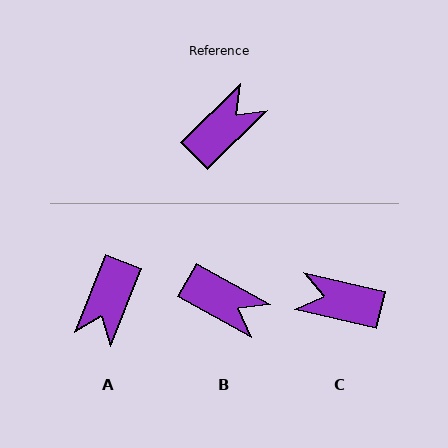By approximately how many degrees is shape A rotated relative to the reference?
Approximately 156 degrees clockwise.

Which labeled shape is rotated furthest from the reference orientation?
A, about 156 degrees away.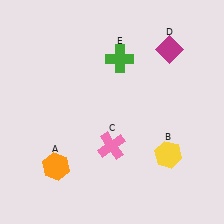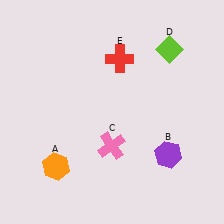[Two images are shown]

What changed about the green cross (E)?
In Image 1, E is green. In Image 2, it changed to red.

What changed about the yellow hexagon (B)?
In Image 1, B is yellow. In Image 2, it changed to purple.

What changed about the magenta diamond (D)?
In Image 1, D is magenta. In Image 2, it changed to lime.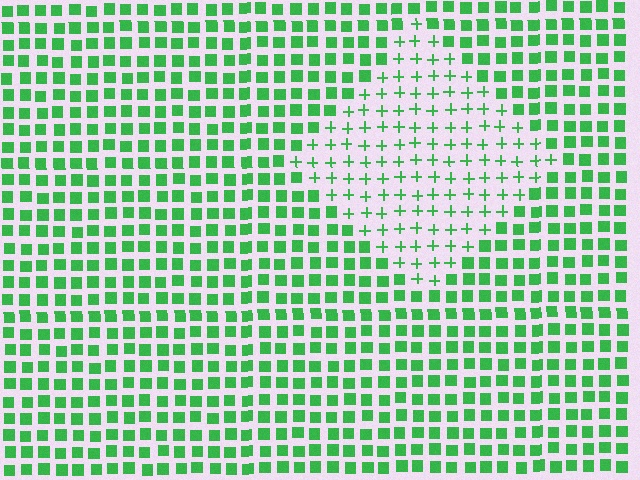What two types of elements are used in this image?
The image uses plus signs inside the diamond region and squares outside it.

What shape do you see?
I see a diamond.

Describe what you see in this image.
The image is filled with small green elements arranged in a uniform grid. A diamond-shaped region contains plus signs, while the surrounding area contains squares. The boundary is defined purely by the change in element shape.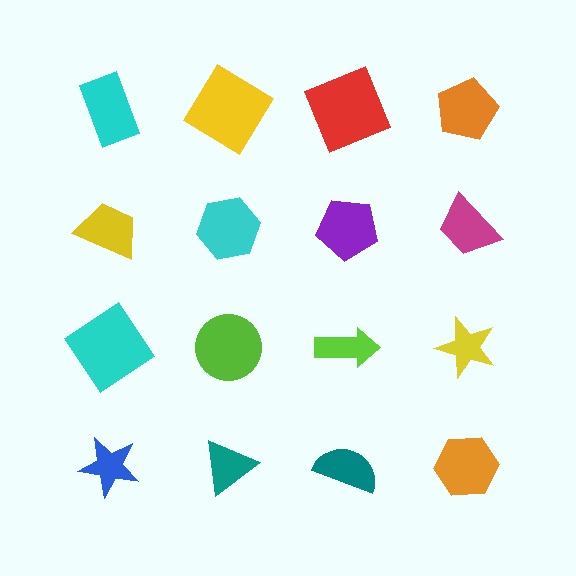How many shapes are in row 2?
4 shapes.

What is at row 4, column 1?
A blue star.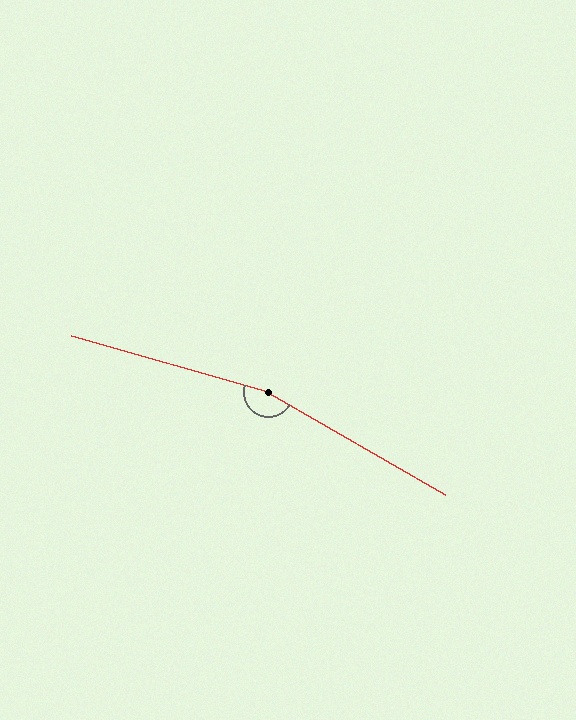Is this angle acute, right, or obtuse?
It is obtuse.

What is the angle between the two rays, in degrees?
Approximately 166 degrees.